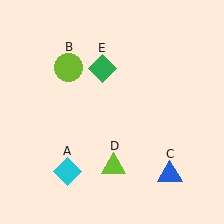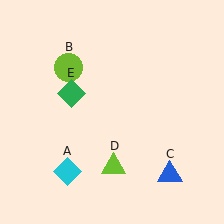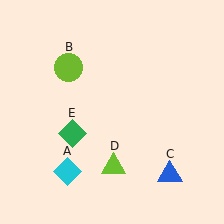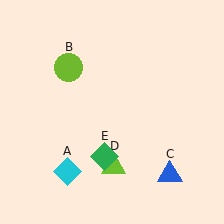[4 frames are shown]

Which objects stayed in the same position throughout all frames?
Cyan diamond (object A) and lime circle (object B) and blue triangle (object C) and lime triangle (object D) remained stationary.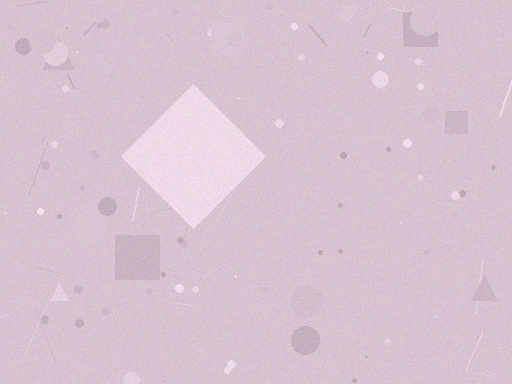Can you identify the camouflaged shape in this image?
The camouflaged shape is a diamond.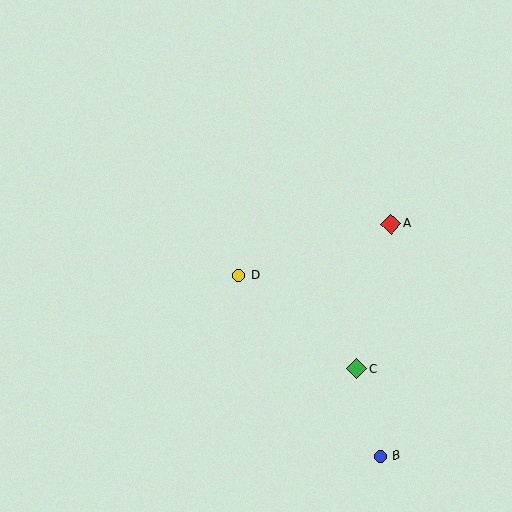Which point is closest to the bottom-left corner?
Point D is closest to the bottom-left corner.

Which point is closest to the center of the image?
Point D at (239, 276) is closest to the center.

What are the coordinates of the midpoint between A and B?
The midpoint between A and B is at (386, 340).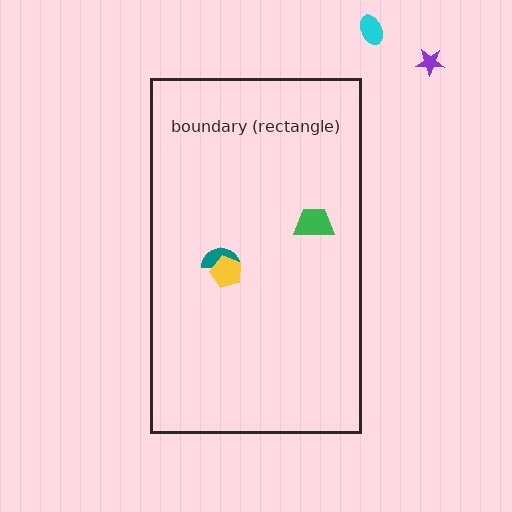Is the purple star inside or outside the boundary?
Outside.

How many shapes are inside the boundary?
3 inside, 2 outside.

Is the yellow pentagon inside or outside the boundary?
Inside.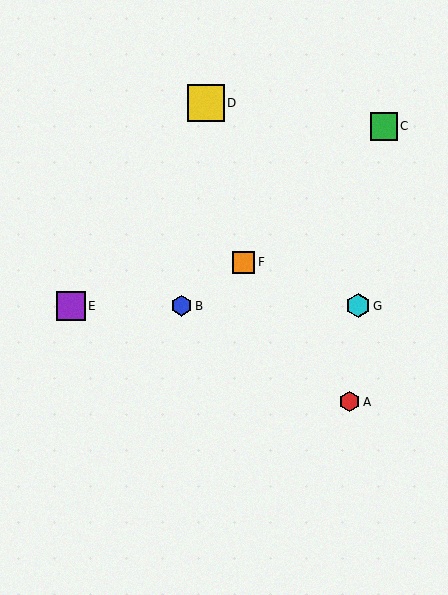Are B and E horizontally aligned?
Yes, both are at y≈306.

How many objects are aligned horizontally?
3 objects (B, E, G) are aligned horizontally.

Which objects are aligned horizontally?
Objects B, E, G are aligned horizontally.